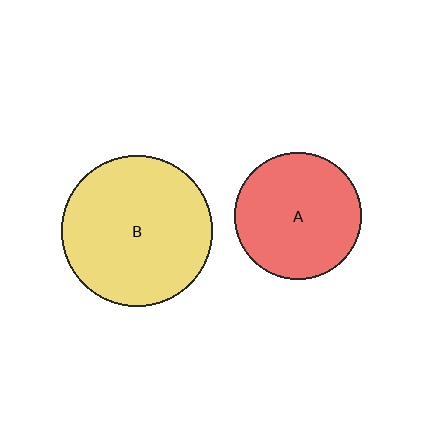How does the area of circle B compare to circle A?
Approximately 1.4 times.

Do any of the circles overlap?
No, none of the circles overlap.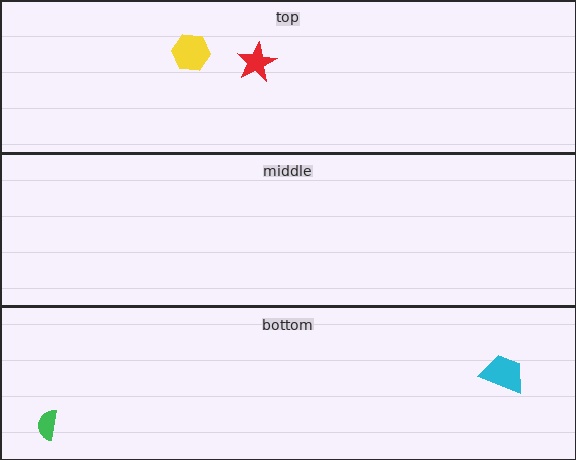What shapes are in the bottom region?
The cyan trapezoid, the green semicircle.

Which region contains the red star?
The top region.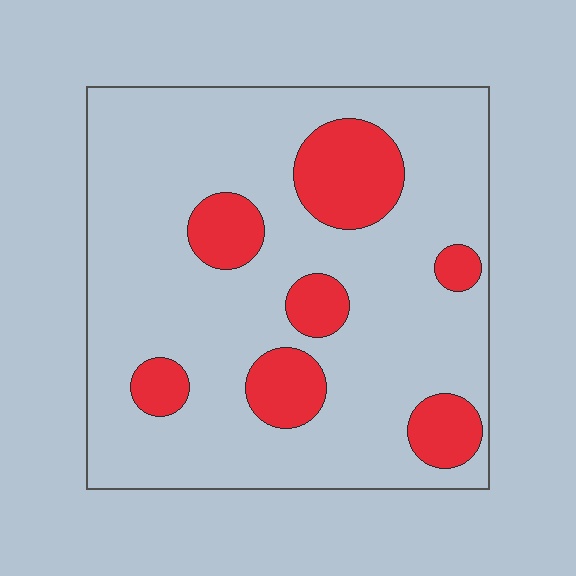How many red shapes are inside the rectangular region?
7.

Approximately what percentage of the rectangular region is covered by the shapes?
Approximately 20%.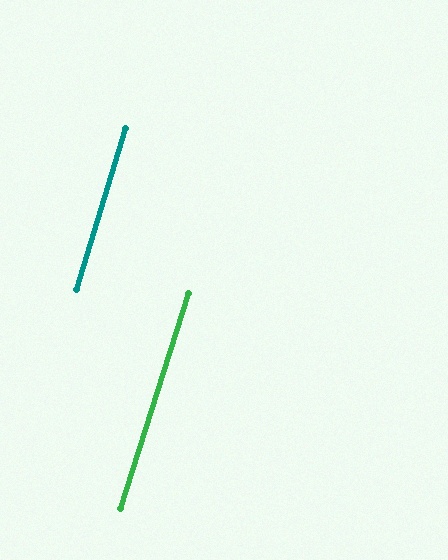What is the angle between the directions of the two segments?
Approximately 1 degree.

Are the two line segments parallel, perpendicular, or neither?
Parallel — their directions differ by only 0.9°.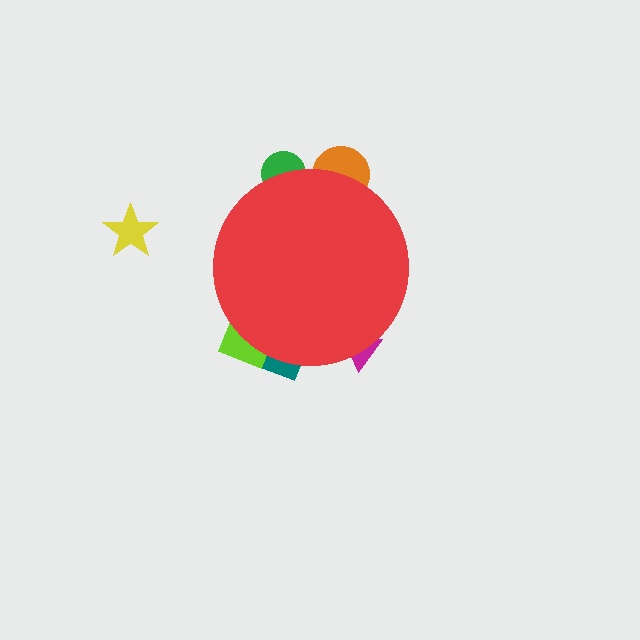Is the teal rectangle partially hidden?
Yes, the teal rectangle is partially hidden behind the red circle.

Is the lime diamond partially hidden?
Yes, the lime diamond is partially hidden behind the red circle.